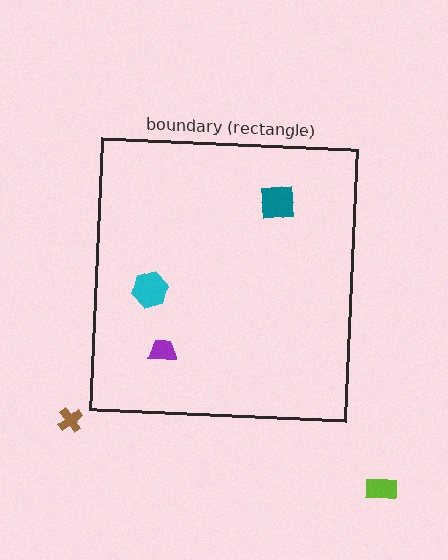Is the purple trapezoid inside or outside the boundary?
Inside.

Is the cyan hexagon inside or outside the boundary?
Inside.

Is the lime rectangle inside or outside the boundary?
Outside.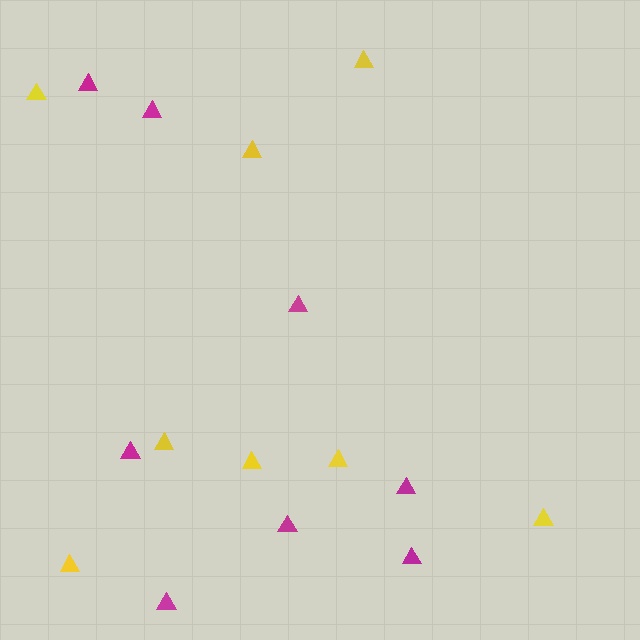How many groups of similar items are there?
There are 2 groups: one group of yellow triangles (8) and one group of magenta triangles (8).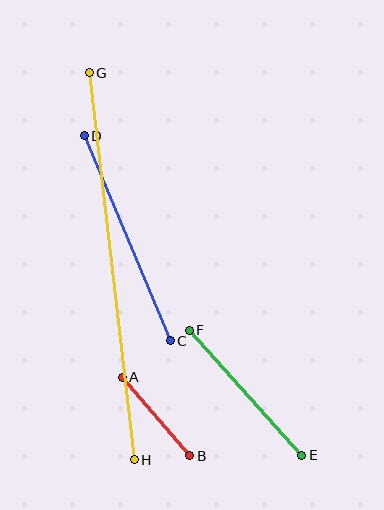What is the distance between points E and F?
The distance is approximately 168 pixels.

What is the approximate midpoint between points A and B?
The midpoint is at approximately (156, 417) pixels.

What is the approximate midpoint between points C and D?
The midpoint is at approximately (127, 238) pixels.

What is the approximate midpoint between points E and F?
The midpoint is at approximately (246, 393) pixels.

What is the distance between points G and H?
The distance is approximately 390 pixels.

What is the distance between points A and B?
The distance is approximately 104 pixels.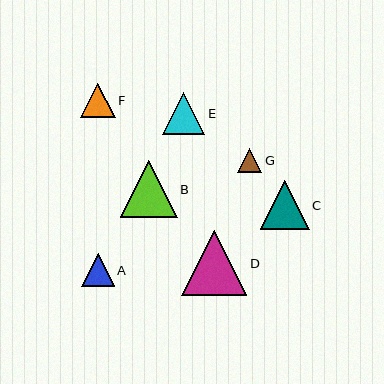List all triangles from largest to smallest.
From largest to smallest: D, B, C, E, F, A, G.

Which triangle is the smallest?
Triangle G is the smallest with a size of approximately 24 pixels.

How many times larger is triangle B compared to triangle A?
Triangle B is approximately 1.7 times the size of triangle A.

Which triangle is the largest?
Triangle D is the largest with a size of approximately 66 pixels.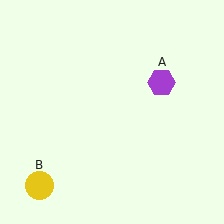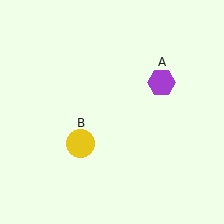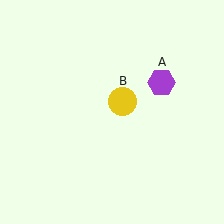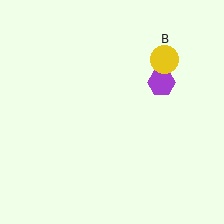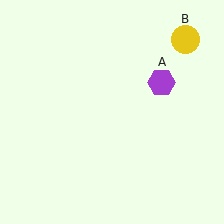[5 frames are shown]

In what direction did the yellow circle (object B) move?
The yellow circle (object B) moved up and to the right.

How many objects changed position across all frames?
1 object changed position: yellow circle (object B).